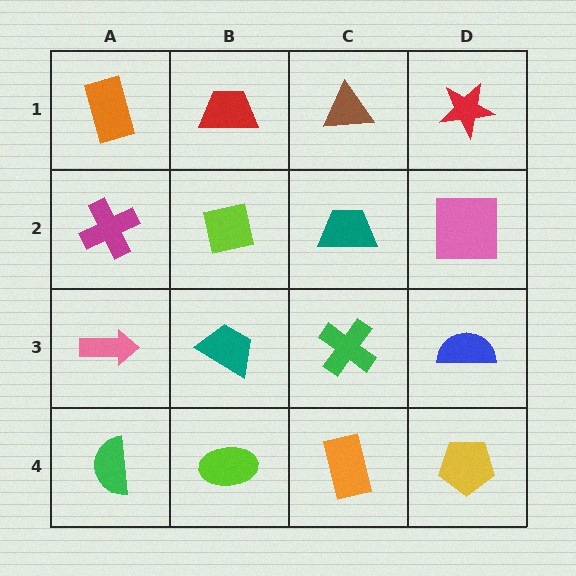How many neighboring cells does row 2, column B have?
4.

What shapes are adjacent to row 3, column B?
A lime square (row 2, column B), a lime ellipse (row 4, column B), a pink arrow (row 3, column A), a green cross (row 3, column C).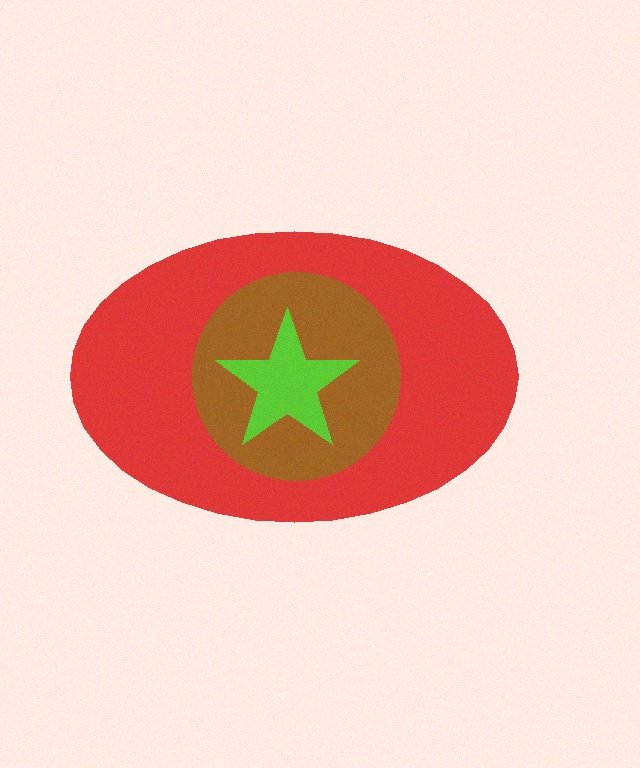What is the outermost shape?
The red ellipse.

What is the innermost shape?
The lime star.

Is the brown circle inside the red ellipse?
Yes.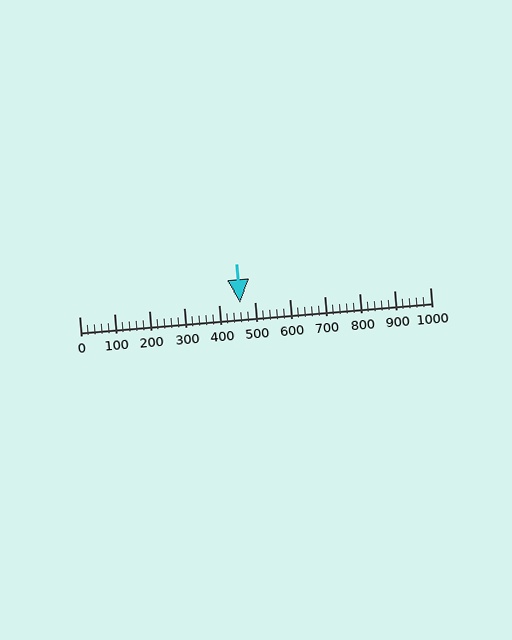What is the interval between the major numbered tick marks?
The major tick marks are spaced 100 units apart.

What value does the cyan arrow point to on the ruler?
The cyan arrow points to approximately 460.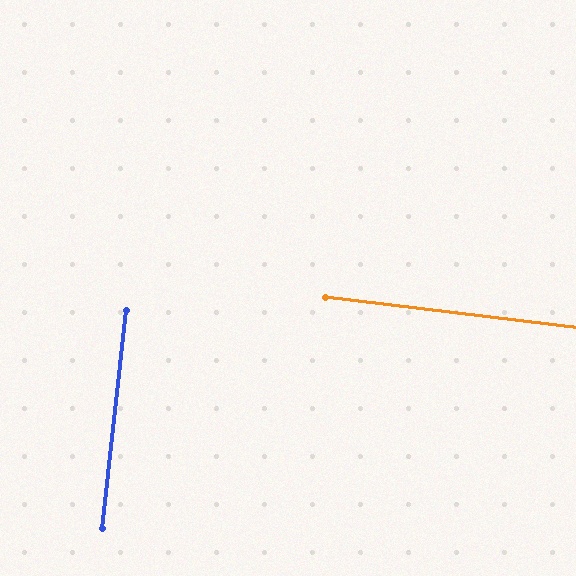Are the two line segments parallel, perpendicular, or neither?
Perpendicular — they meet at approximately 89°.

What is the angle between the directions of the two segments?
Approximately 89 degrees.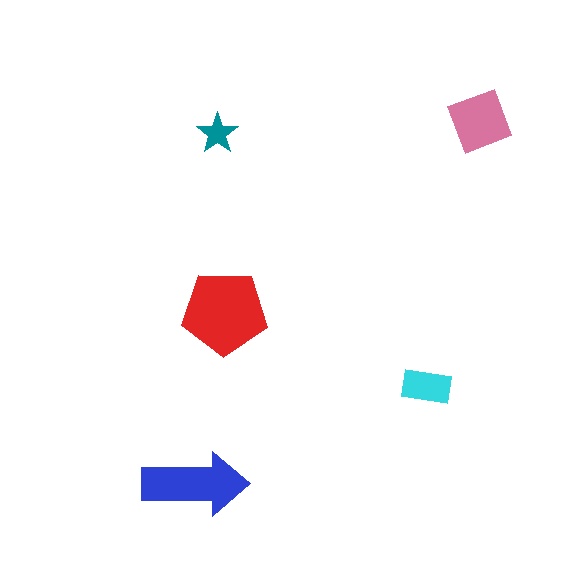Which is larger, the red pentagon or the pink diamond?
The red pentagon.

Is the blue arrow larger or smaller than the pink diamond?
Larger.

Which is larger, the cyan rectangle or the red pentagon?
The red pentagon.